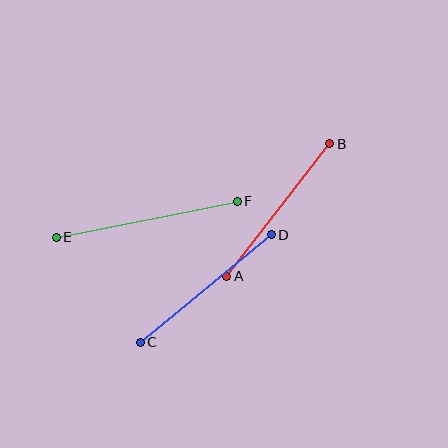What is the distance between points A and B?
The distance is approximately 168 pixels.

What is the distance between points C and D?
The distance is approximately 169 pixels.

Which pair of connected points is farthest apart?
Points E and F are farthest apart.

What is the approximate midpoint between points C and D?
The midpoint is at approximately (206, 289) pixels.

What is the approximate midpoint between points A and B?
The midpoint is at approximately (278, 210) pixels.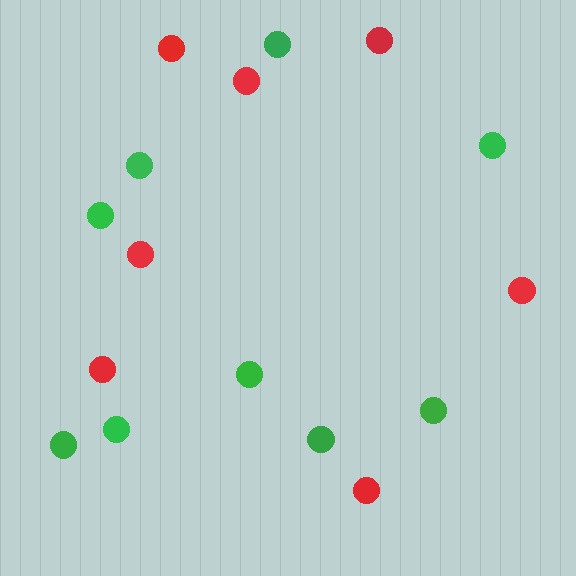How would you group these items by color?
There are 2 groups: one group of green circles (9) and one group of red circles (7).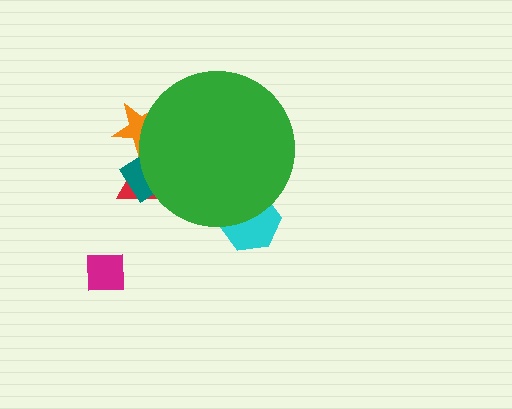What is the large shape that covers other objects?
A green circle.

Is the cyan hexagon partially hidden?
Yes, the cyan hexagon is partially hidden behind the green circle.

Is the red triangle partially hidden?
Yes, the red triangle is partially hidden behind the green circle.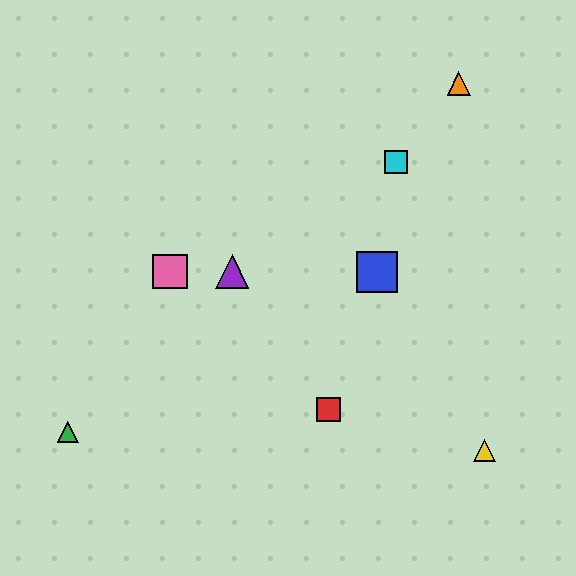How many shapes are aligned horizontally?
3 shapes (the blue square, the purple triangle, the pink square) are aligned horizontally.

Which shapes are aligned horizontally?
The blue square, the purple triangle, the pink square are aligned horizontally.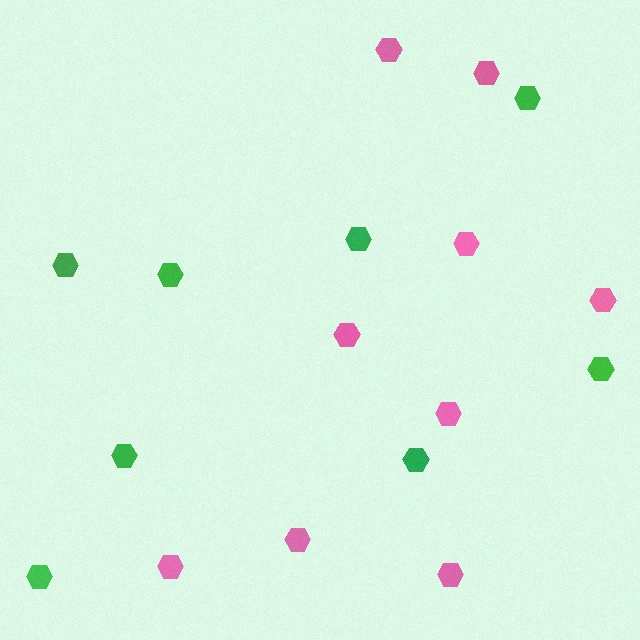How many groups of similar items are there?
There are 2 groups: one group of green hexagons (8) and one group of pink hexagons (9).